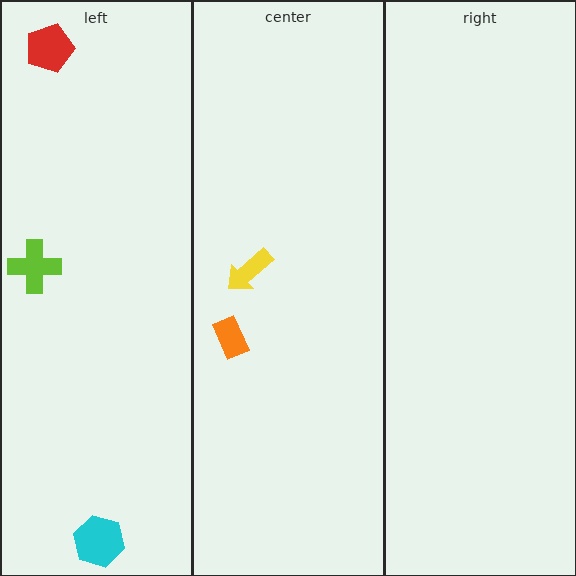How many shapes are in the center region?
2.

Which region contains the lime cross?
The left region.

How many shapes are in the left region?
3.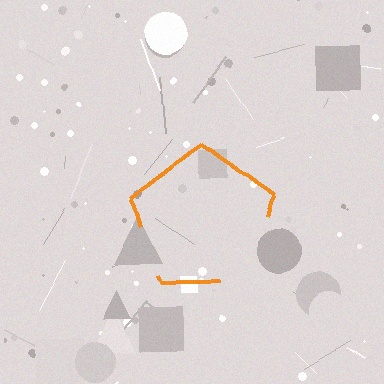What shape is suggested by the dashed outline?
The dashed outline suggests a pentagon.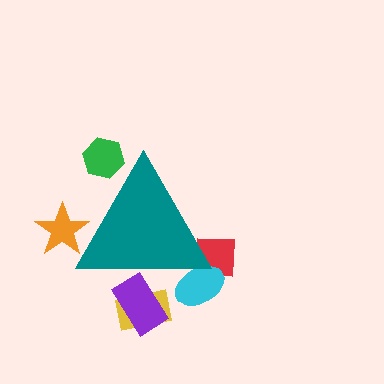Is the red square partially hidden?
Yes, the red square is partially hidden behind the teal triangle.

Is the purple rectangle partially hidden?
Yes, the purple rectangle is partially hidden behind the teal triangle.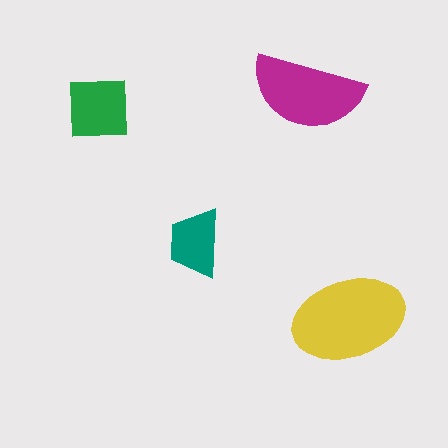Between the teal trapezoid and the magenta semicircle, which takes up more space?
The magenta semicircle.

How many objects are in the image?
There are 4 objects in the image.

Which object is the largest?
The yellow ellipse.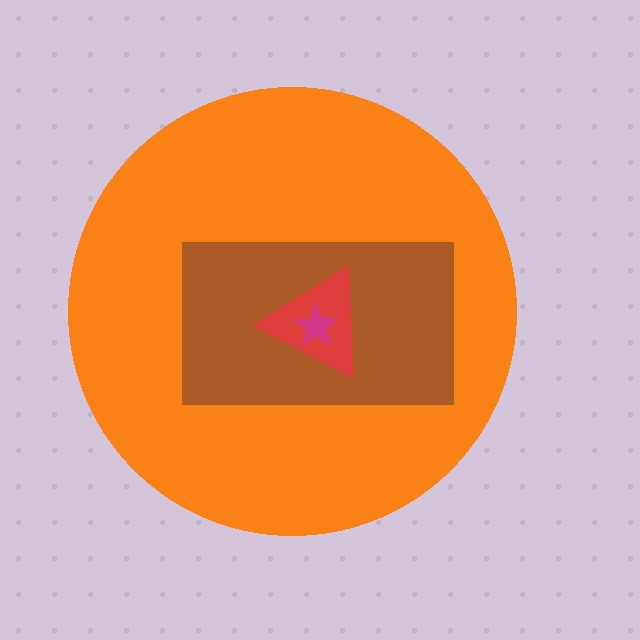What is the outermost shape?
The orange circle.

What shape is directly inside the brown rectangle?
The red triangle.